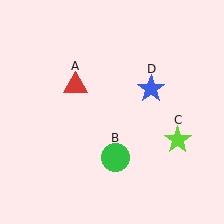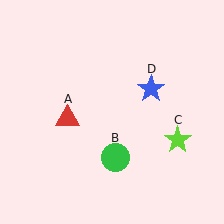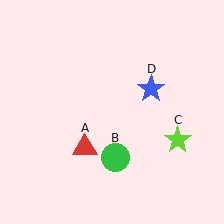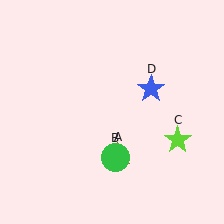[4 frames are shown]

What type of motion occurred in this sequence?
The red triangle (object A) rotated counterclockwise around the center of the scene.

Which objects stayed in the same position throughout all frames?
Green circle (object B) and lime star (object C) and blue star (object D) remained stationary.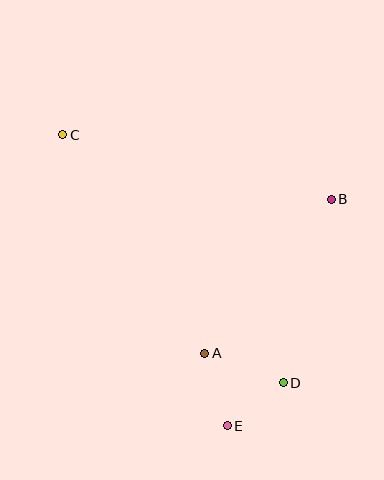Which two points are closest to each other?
Points D and E are closest to each other.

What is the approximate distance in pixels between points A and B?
The distance between A and B is approximately 200 pixels.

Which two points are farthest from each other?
Points C and E are farthest from each other.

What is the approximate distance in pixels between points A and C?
The distance between A and C is approximately 261 pixels.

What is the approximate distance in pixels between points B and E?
The distance between B and E is approximately 249 pixels.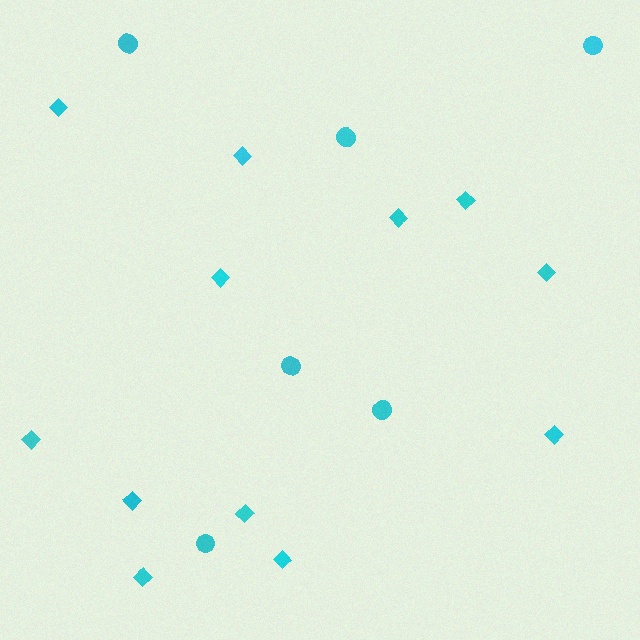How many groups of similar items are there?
There are 2 groups: one group of circles (6) and one group of diamonds (12).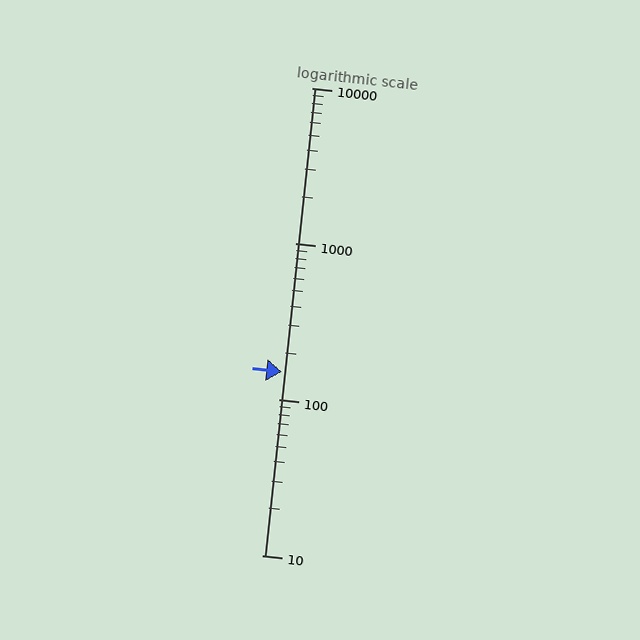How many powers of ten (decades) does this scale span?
The scale spans 3 decades, from 10 to 10000.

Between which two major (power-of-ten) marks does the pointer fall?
The pointer is between 100 and 1000.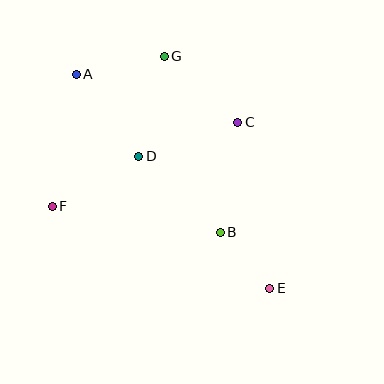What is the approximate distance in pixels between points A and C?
The distance between A and C is approximately 169 pixels.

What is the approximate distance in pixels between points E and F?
The distance between E and F is approximately 232 pixels.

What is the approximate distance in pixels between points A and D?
The distance between A and D is approximately 103 pixels.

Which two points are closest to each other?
Points B and E are closest to each other.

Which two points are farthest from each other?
Points A and E are farthest from each other.